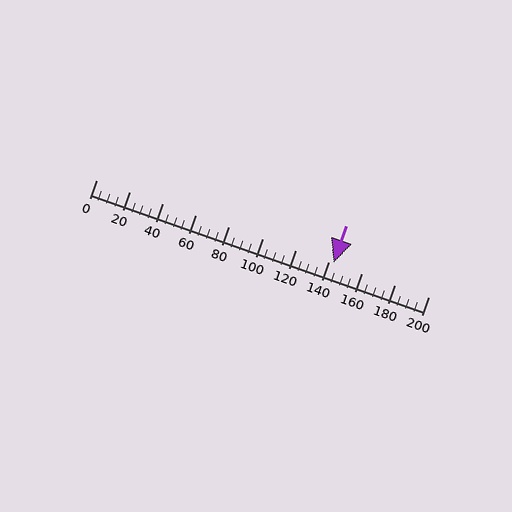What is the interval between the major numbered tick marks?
The major tick marks are spaced 20 units apart.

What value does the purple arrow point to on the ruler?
The purple arrow points to approximately 143.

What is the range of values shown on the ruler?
The ruler shows values from 0 to 200.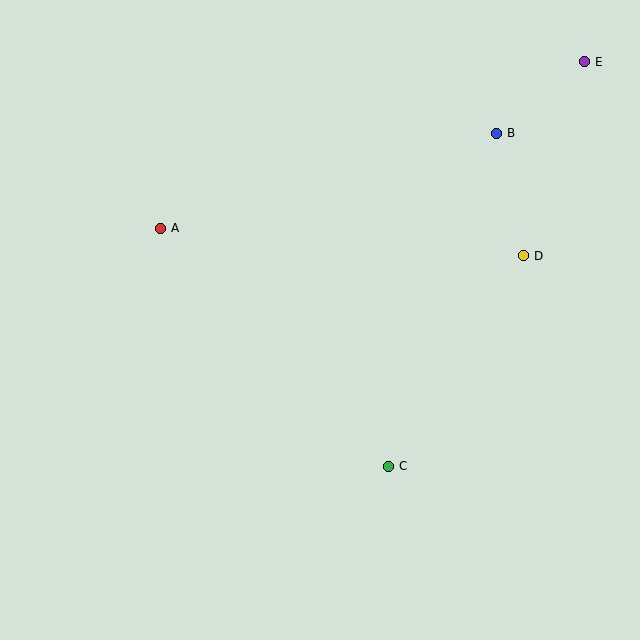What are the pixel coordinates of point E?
Point E is at (585, 62).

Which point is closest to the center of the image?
Point C at (389, 466) is closest to the center.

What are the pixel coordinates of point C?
Point C is at (389, 466).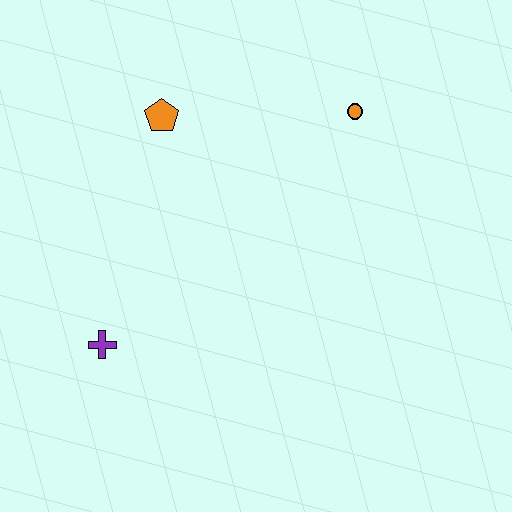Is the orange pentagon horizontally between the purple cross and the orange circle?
Yes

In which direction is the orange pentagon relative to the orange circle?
The orange pentagon is to the left of the orange circle.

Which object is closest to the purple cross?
The orange pentagon is closest to the purple cross.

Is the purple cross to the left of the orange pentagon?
Yes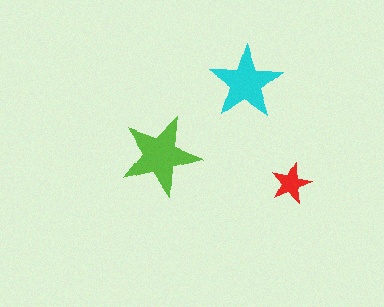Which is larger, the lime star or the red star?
The lime one.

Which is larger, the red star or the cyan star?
The cyan one.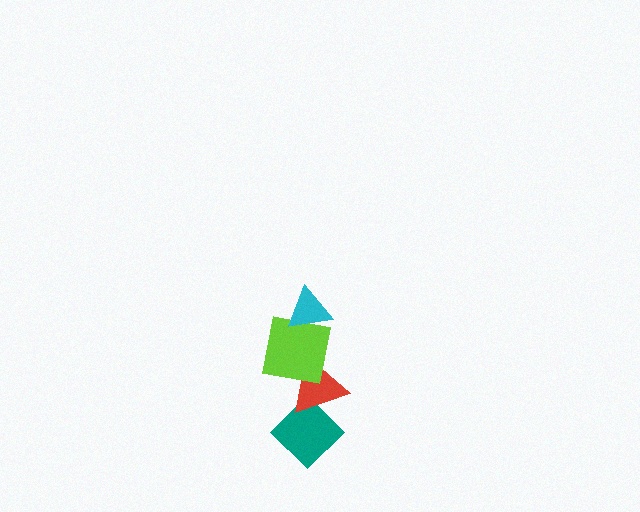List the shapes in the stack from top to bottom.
From top to bottom: the cyan triangle, the lime square, the red triangle, the teal diamond.